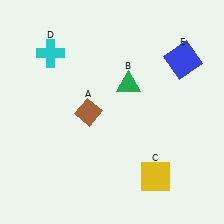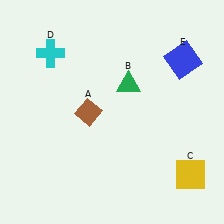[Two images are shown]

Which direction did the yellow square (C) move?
The yellow square (C) moved right.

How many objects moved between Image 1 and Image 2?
1 object moved between the two images.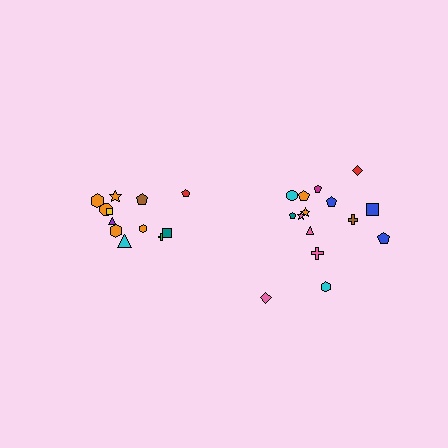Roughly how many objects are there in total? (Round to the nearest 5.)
Roughly 25 objects in total.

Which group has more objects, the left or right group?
The right group.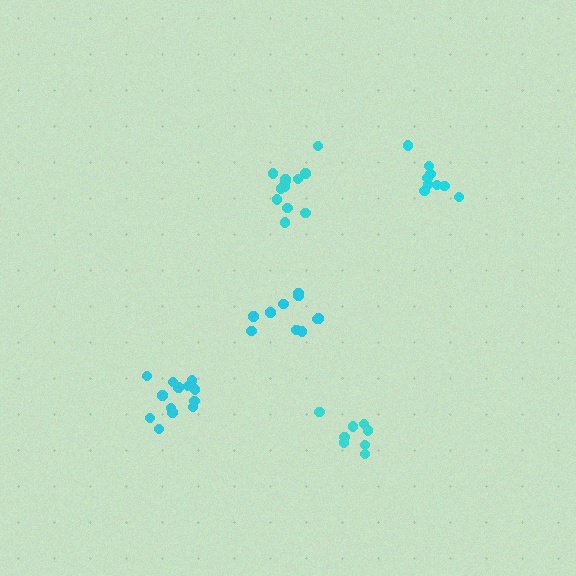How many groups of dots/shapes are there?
There are 5 groups.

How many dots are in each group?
Group 1: 9 dots, Group 2: 9 dots, Group 3: 10 dots, Group 4: 13 dots, Group 5: 13 dots (54 total).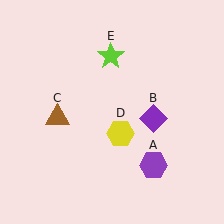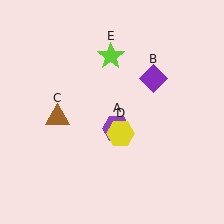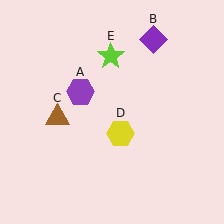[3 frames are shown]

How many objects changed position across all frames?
2 objects changed position: purple hexagon (object A), purple diamond (object B).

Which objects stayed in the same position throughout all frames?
Brown triangle (object C) and yellow hexagon (object D) and lime star (object E) remained stationary.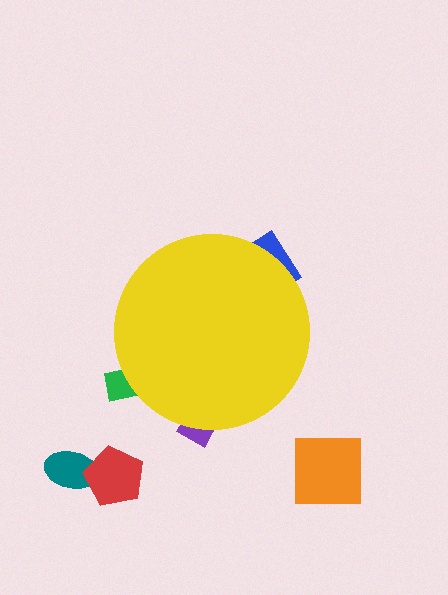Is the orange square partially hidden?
No, the orange square is fully visible.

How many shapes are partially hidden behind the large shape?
3 shapes are partially hidden.